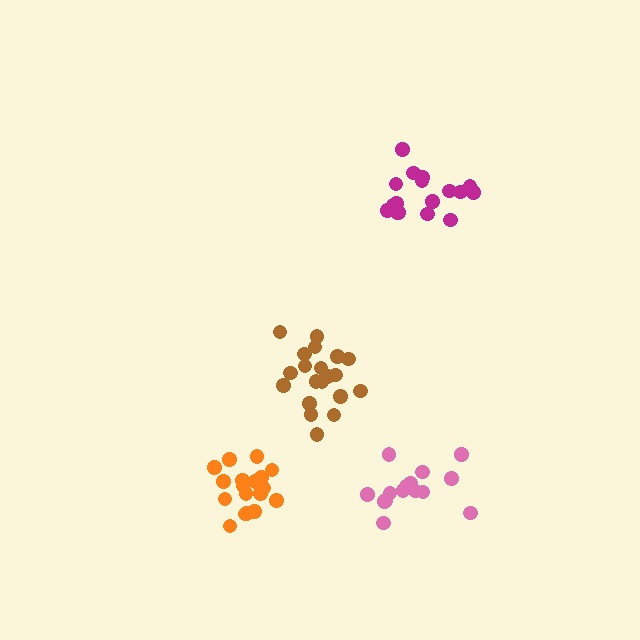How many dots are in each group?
Group 1: 15 dots, Group 2: 20 dots, Group 3: 18 dots, Group 4: 17 dots (70 total).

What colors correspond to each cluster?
The clusters are colored: pink, brown, orange, magenta.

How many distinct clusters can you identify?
There are 4 distinct clusters.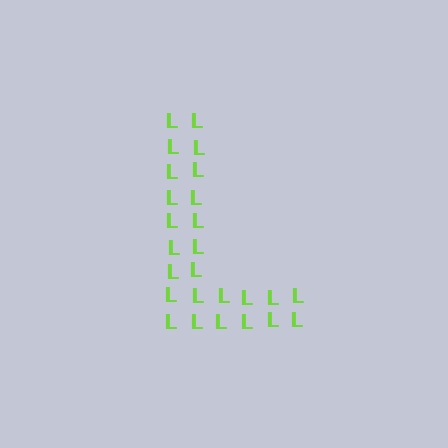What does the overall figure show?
The overall figure shows the letter L.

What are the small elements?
The small elements are letter L's.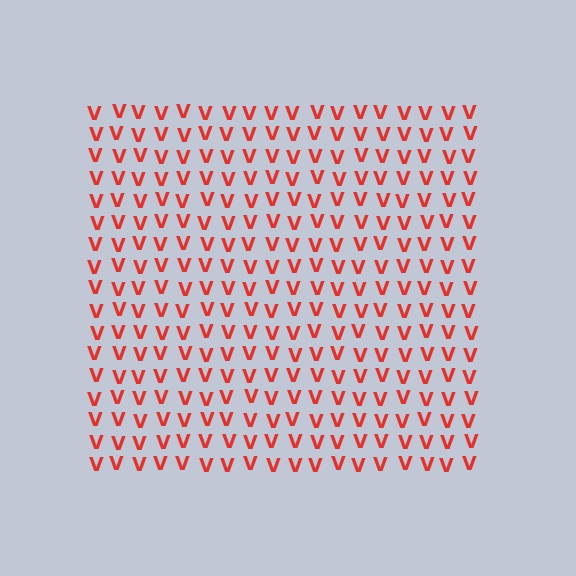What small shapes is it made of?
It is made of small letter V's.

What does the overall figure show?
The overall figure shows a square.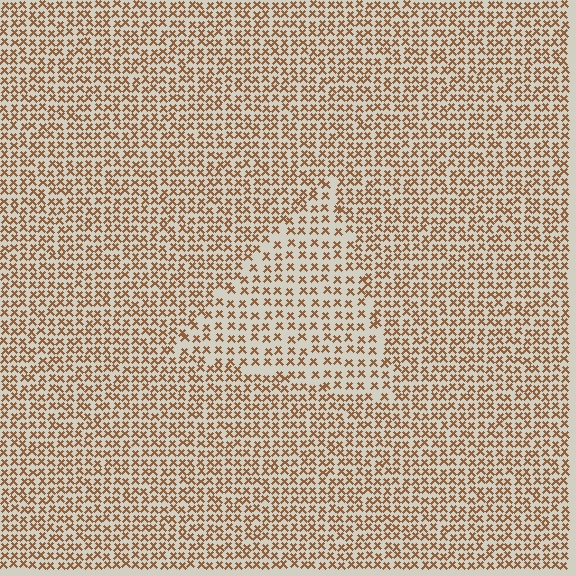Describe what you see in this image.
The image contains small brown elements arranged at two different densities. A triangle-shaped region is visible where the elements are less densely packed than the surrounding area.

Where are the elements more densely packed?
The elements are more densely packed outside the triangle boundary.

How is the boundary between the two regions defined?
The boundary is defined by a change in element density (approximately 1.6x ratio). All elements are the same color, size, and shape.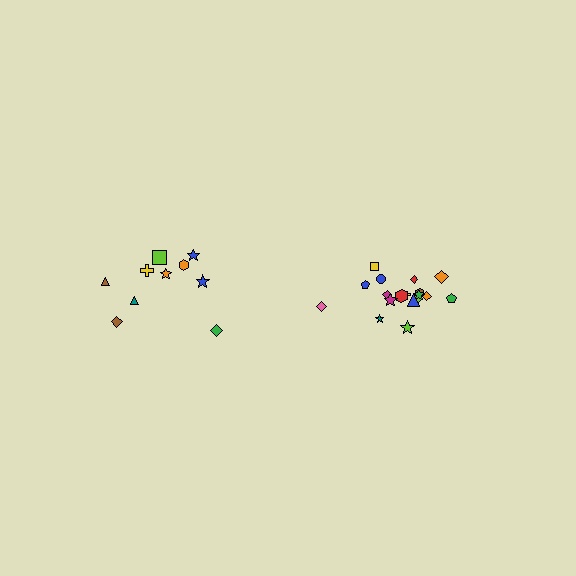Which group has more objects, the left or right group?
The right group.